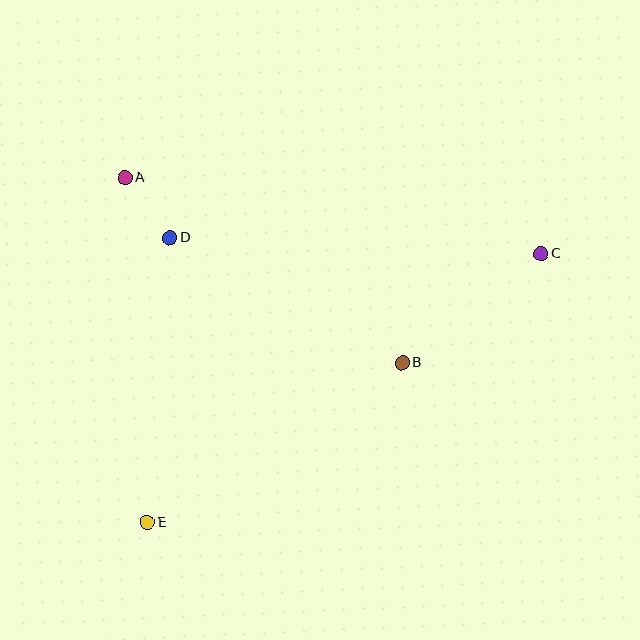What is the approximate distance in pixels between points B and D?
The distance between B and D is approximately 264 pixels.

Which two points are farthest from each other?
Points C and E are farthest from each other.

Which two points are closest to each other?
Points A and D are closest to each other.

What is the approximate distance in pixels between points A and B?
The distance between A and B is approximately 334 pixels.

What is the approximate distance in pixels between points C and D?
The distance between C and D is approximately 371 pixels.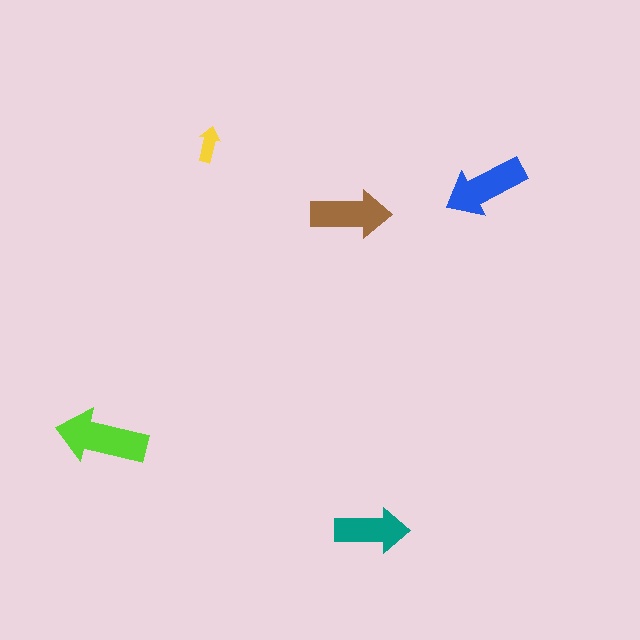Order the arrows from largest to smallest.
the lime one, the blue one, the brown one, the teal one, the yellow one.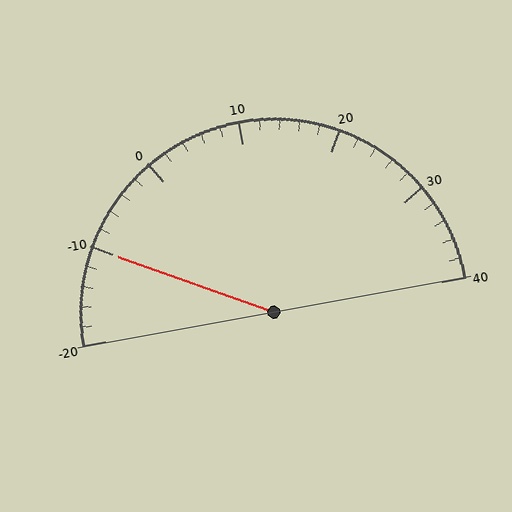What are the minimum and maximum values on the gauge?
The gauge ranges from -20 to 40.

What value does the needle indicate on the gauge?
The needle indicates approximately -10.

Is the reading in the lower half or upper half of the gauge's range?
The reading is in the lower half of the range (-20 to 40).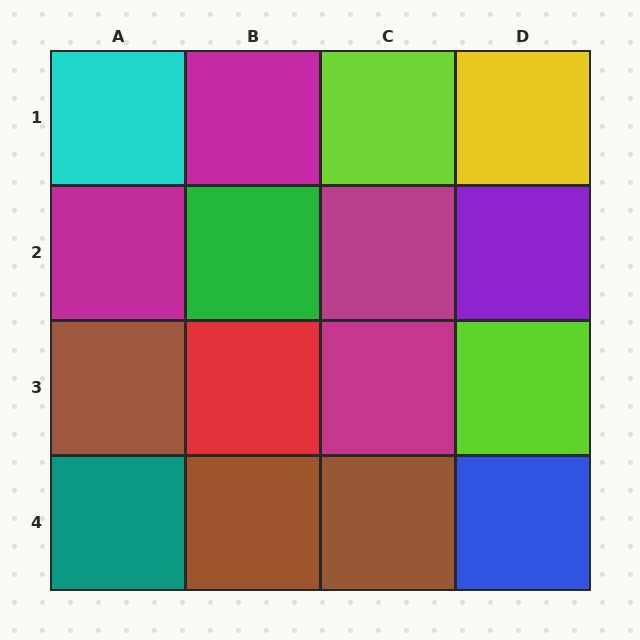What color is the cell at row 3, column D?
Lime.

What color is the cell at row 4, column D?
Blue.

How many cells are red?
1 cell is red.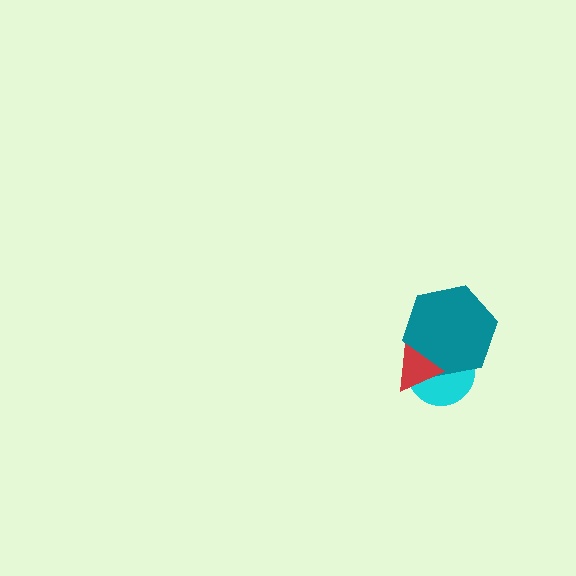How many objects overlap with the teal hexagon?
2 objects overlap with the teal hexagon.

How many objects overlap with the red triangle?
2 objects overlap with the red triangle.